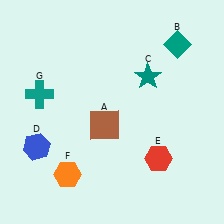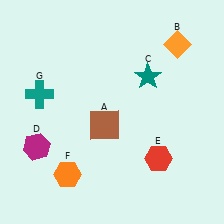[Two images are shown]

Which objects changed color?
B changed from teal to orange. D changed from blue to magenta.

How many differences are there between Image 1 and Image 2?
There are 2 differences between the two images.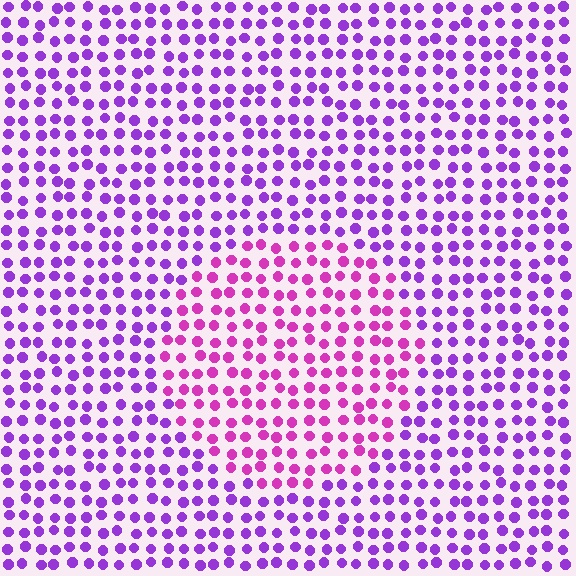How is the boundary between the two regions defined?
The boundary is defined purely by a slight shift in hue (about 34 degrees). Spacing, size, and orientation are identical on both sides.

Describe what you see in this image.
The image is filled with small purple elements in a uniform arrangement. A circle-shaped region is visible where the elements are tinted to a slightly different hue, forming a subtle color boundary.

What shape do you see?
I see a circle.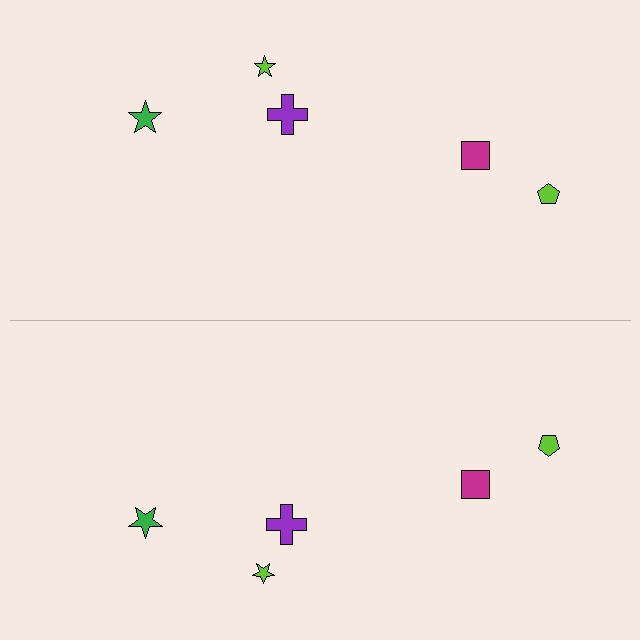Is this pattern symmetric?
Yes, this pattern has bilateral (reflection) symmetry.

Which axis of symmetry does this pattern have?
The pattern has a horizontal axis of symmetry running through the center of the image.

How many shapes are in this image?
There are 10 shapes in this image.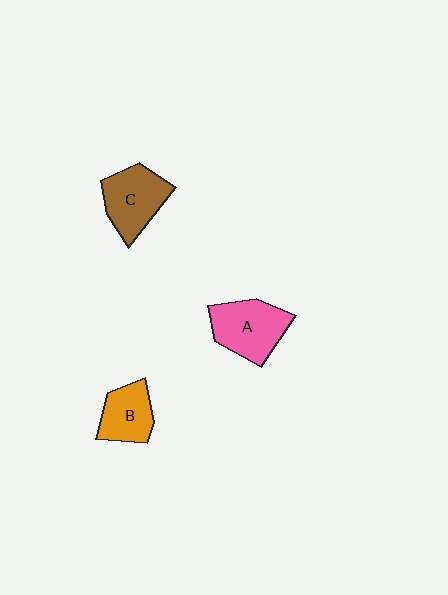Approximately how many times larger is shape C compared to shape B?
Approximately 1.3 times.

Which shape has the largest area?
Shape A (pink).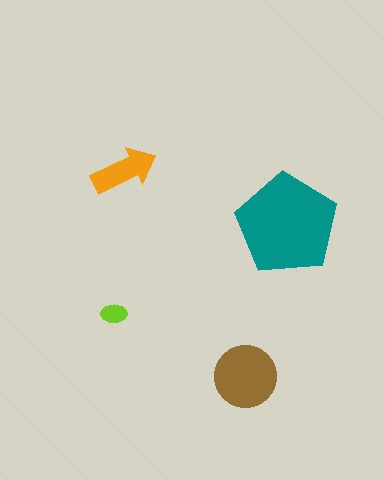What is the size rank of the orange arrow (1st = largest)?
3rd.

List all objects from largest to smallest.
The teal pentagon, the brown circle, the orange arrow, the lime ellipse.